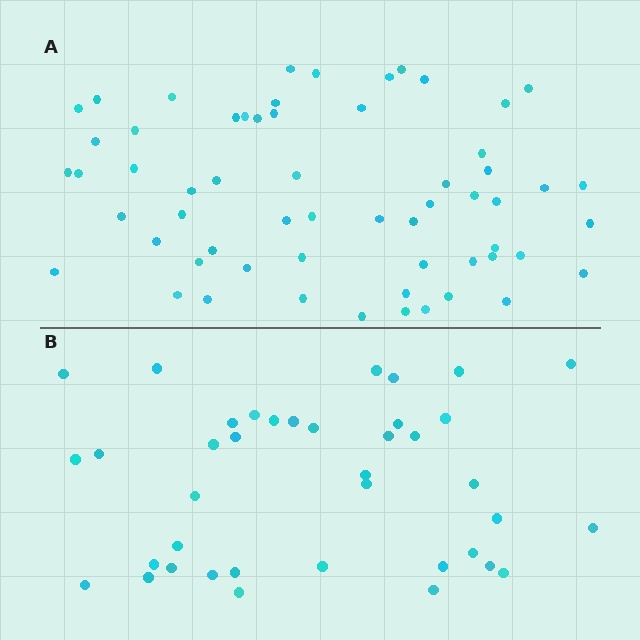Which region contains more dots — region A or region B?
Region A (the top region) has more dots.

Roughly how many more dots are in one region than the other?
Region A has approximately 20 more dots than region B.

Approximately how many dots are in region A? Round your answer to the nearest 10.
About 60 dots.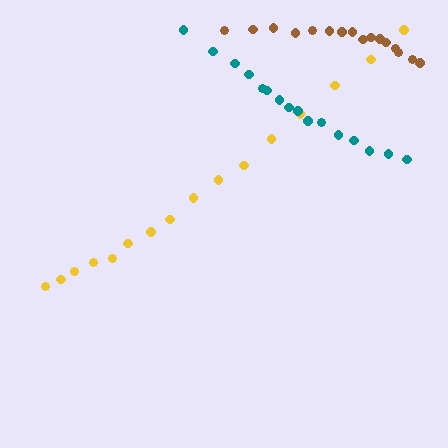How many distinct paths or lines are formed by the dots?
There are 3 distinct paths.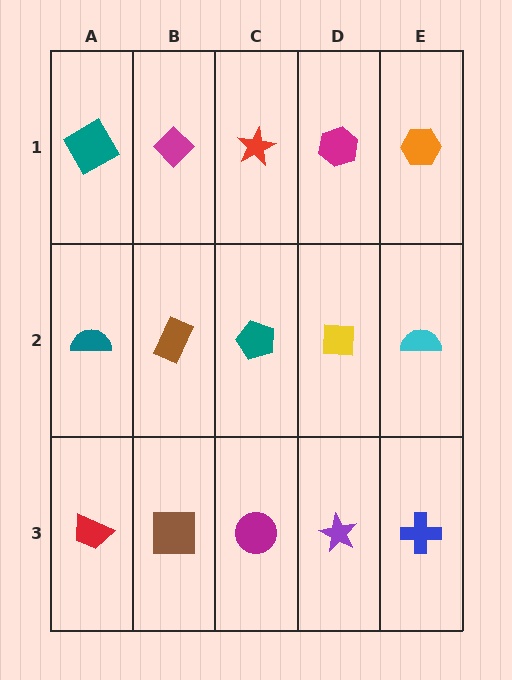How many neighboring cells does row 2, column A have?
3.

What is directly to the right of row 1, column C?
A magenta hexagon.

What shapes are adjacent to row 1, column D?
A yellow square (row 2, column D), a red star (row 1, column C), an orange hexagon (row 1, column E).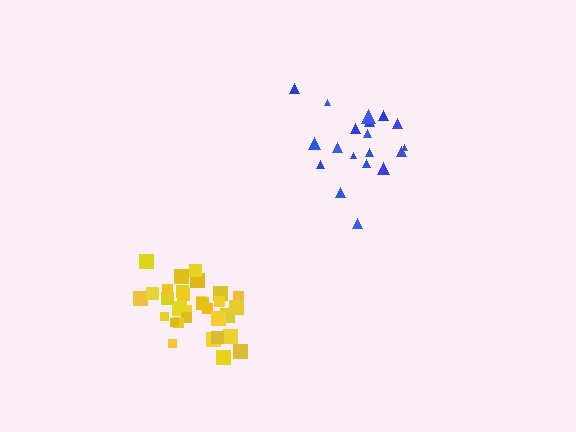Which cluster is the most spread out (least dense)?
Blue.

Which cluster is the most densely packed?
Yellow.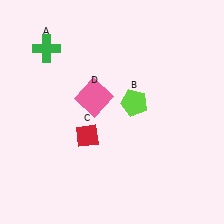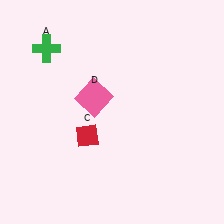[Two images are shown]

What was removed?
The lime pentagon (B) was removed in Image 2.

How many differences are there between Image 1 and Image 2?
There is 1 difference between the two images.